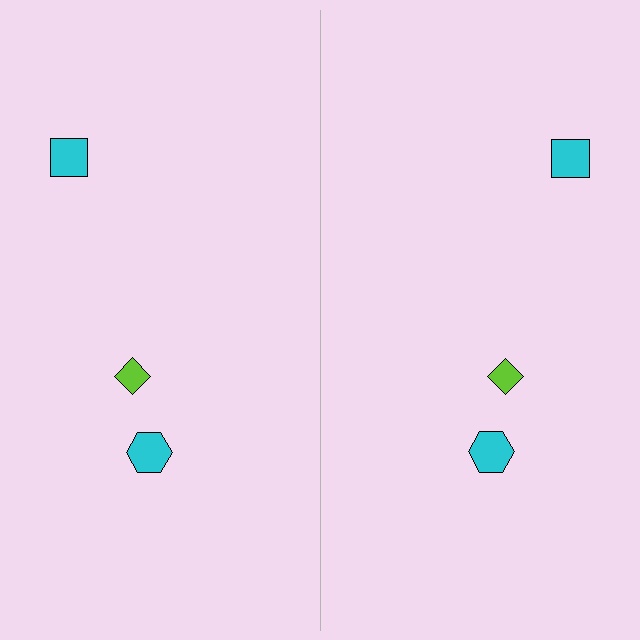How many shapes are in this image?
There are 6 shapes in this image.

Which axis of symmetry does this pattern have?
The pattern has a vertical axis of symmetry running through the center of the image.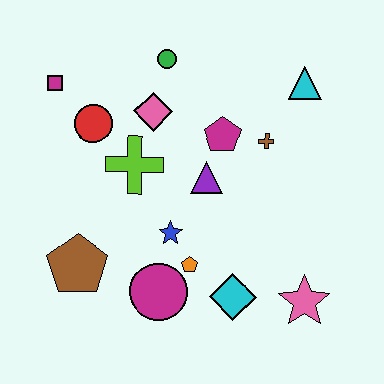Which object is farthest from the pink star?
The magenta square is farthest from the pink star.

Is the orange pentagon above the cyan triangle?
No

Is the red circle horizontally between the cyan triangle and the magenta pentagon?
No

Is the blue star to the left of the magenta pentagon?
Yes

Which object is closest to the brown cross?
The magenta pentagon is closest to the brown cross.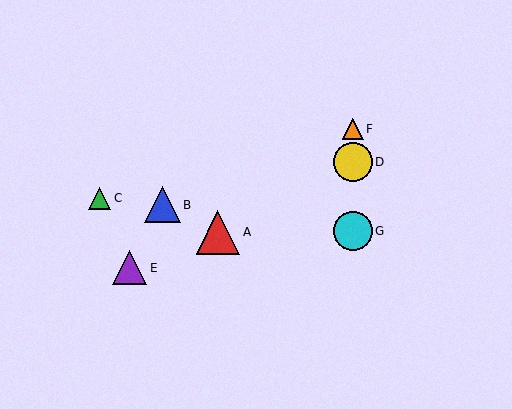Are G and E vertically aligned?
No, G is at x≈353 and E is at x≈130.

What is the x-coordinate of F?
Object F is at x≈353.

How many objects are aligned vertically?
3 objects (D, F, G) are aligned vertically.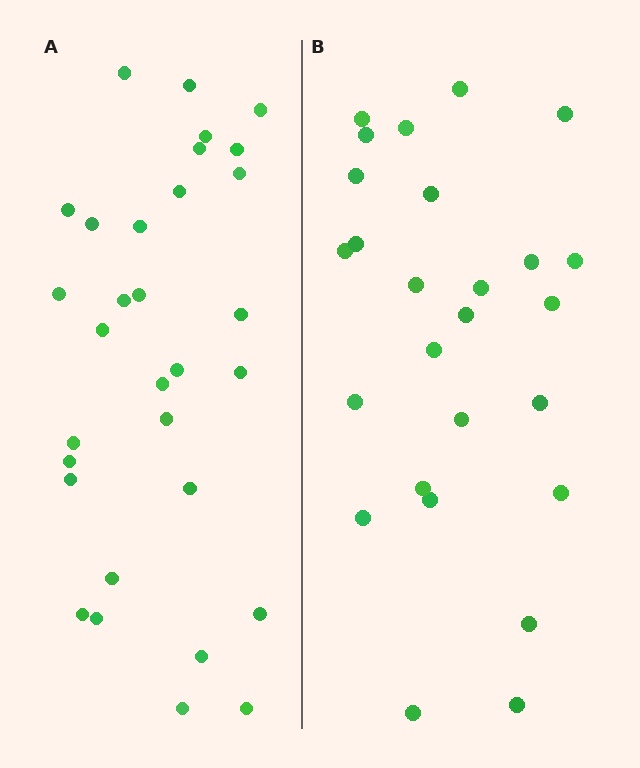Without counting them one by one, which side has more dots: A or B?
Region A (the left region) has more dots.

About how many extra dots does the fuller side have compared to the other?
Region A has about 5 more dots than region B.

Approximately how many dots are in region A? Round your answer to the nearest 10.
About 30 dots. (The exact count is 31, which rounds to 30.)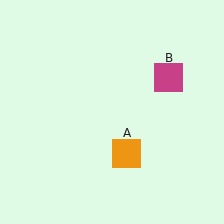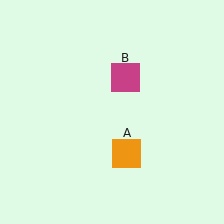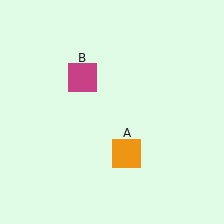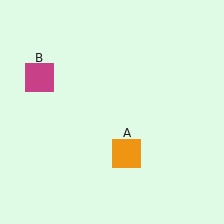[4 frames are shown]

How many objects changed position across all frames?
1 object changed position: magenta square (object B).